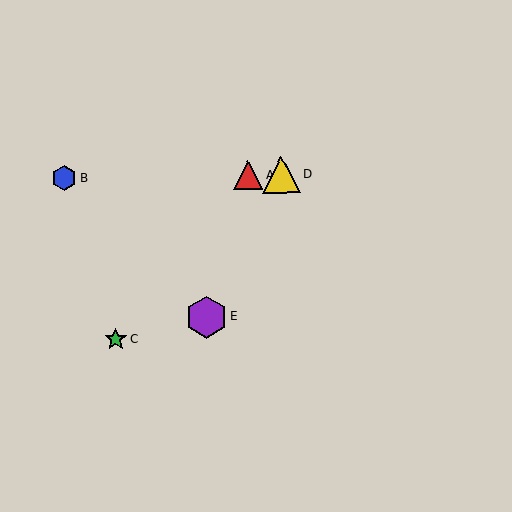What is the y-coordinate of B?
Object B is at y≈178.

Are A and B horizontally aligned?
Yes, both are at y≈175.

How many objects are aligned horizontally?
3 objects (A, B, D) are aligned horizontally.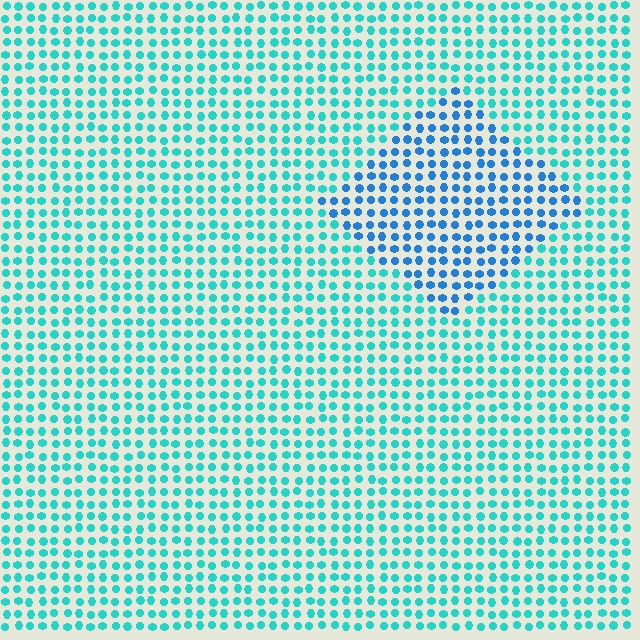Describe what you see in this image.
The image is filled with small cyan elements in a uniform arrangement. A diamond-shaped region is visible where the elements are tinted to a slightly different hue, forming a subtle color boundary.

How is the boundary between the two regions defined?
The boundary is defined purely by a slight shift in hue (about 33 degrees). Spacing, size, and orientation are identical on both sides.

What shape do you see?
I see a diamond.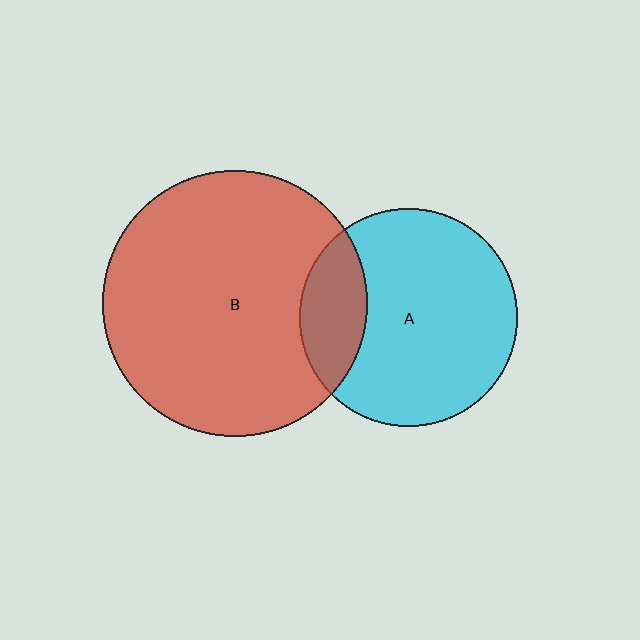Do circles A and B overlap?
Yes.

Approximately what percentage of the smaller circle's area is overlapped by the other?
Approximately 20%.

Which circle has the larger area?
Circle B (red).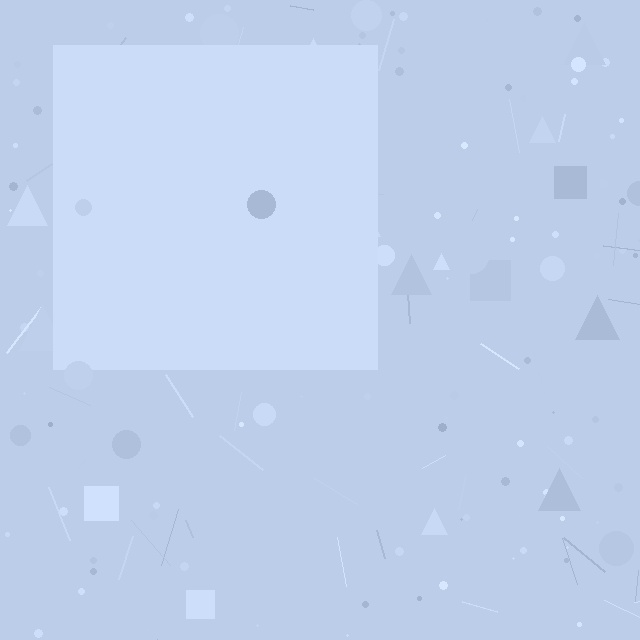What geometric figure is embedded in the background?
A square is embedded in the background.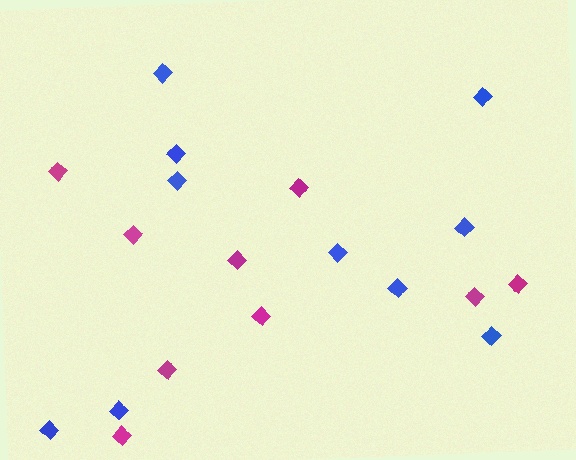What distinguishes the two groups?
There are 2 groups: one group of blue diamonds (10) and one group of magenta diamonds (9).